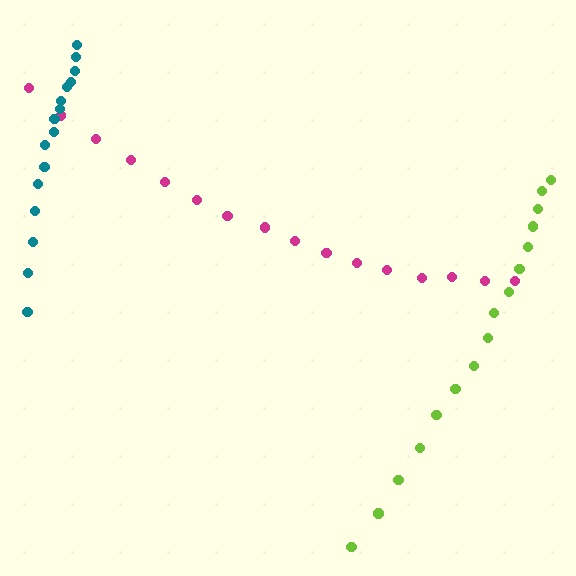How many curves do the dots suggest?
There are 3 distinct paths.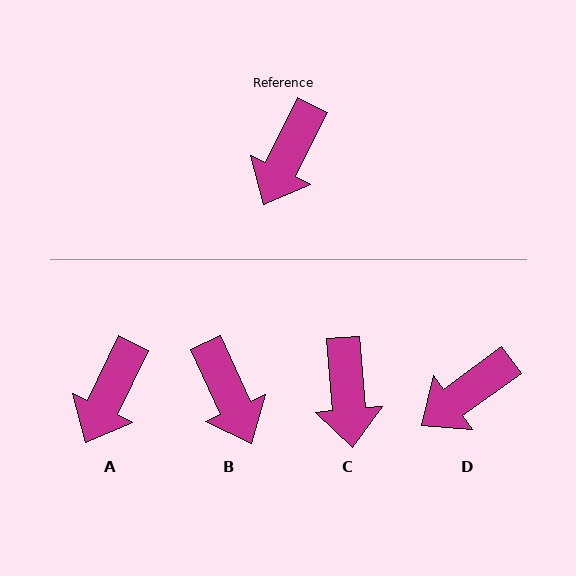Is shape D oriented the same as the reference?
No, it is off by about 28 degrees.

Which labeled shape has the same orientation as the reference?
A.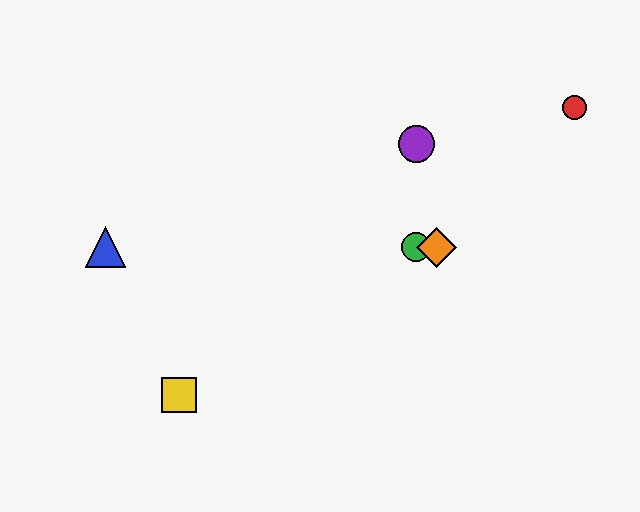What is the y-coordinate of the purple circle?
The purple circle is at y≈144.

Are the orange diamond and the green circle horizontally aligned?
Yes, both are at y≈247.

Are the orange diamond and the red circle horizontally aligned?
No, the orange diamond is at y≈247 and the red circle is at y≈108.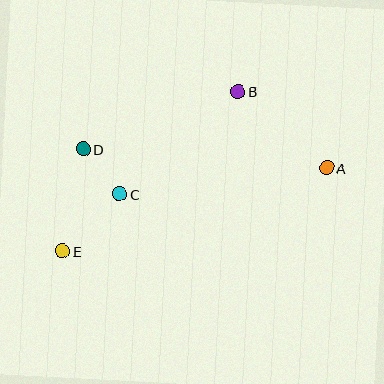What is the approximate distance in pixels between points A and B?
The distance between A and B is approximately 117 pixels.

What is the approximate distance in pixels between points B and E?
The distance between B and E is approximately 237 pixels.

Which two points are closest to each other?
Points C and D are closest to each other.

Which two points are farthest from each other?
Points A and E are farthest from each other.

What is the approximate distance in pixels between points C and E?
The distance between C and E is approximately 80 pixels.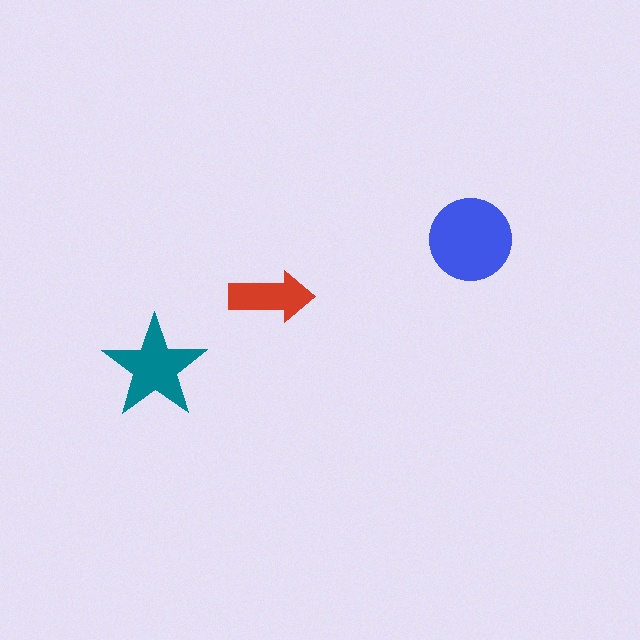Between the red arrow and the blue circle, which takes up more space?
The blue circle.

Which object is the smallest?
The red arrow.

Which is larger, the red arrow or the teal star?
The teal star.